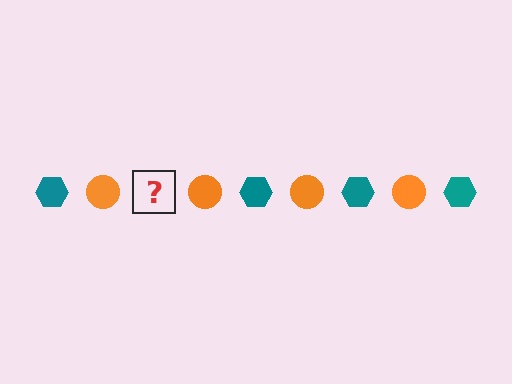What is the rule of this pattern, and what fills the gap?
The rule is that the pattern alternates between teal hexagon and orange circle. The gap should be filled with a teal hexagon.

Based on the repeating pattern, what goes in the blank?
The blank should be a teal hexagon.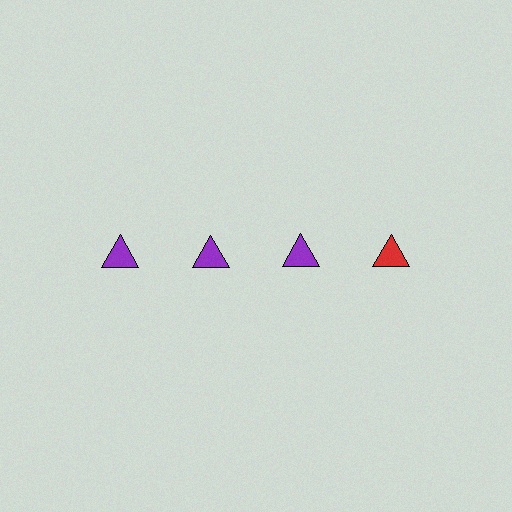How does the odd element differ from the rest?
It has a different color: red instead of purple.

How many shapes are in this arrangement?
There are 4 shapes arranged in a grid pattern.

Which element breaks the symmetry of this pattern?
The red triangle in the top row, second from right column breaks the symmetry. All other shapes are purple triangles.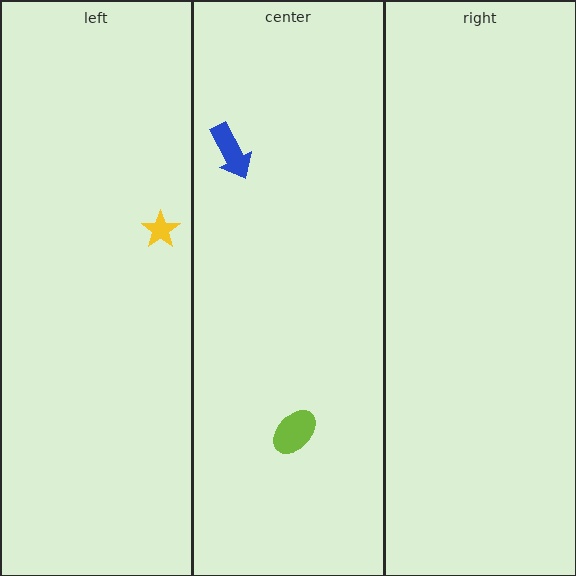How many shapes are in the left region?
1.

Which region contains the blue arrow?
The center region.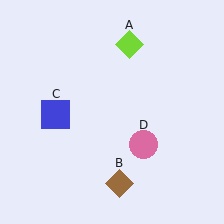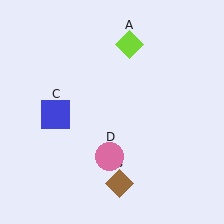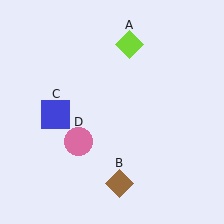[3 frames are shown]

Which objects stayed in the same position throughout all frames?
Lime diamond (object A) and brown diamond (object B) and blue square (object C) remained stationary.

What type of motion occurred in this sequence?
The pink circle (object D) rotated clockwise around the center of the scene.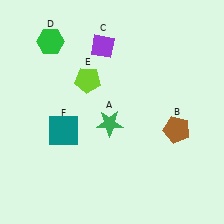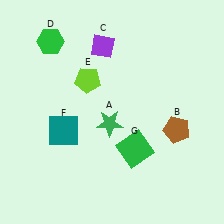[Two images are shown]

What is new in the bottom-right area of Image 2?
A green square (G) was added in the bottom-right area of Image 2.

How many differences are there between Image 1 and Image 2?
There is 1 difference between the two images.